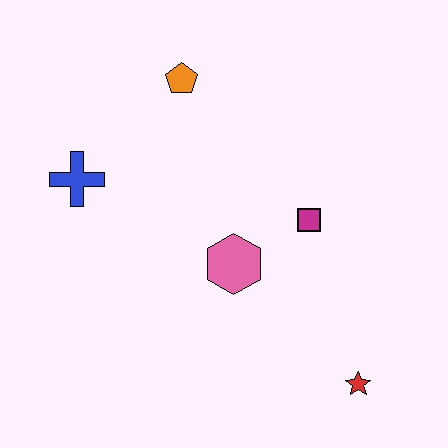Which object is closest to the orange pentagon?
The blue cross is closest to the orange pentagon.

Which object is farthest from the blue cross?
The red star is farthest from the blue cross.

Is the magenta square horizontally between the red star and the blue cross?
Yes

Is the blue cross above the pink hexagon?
Yes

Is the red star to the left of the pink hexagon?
No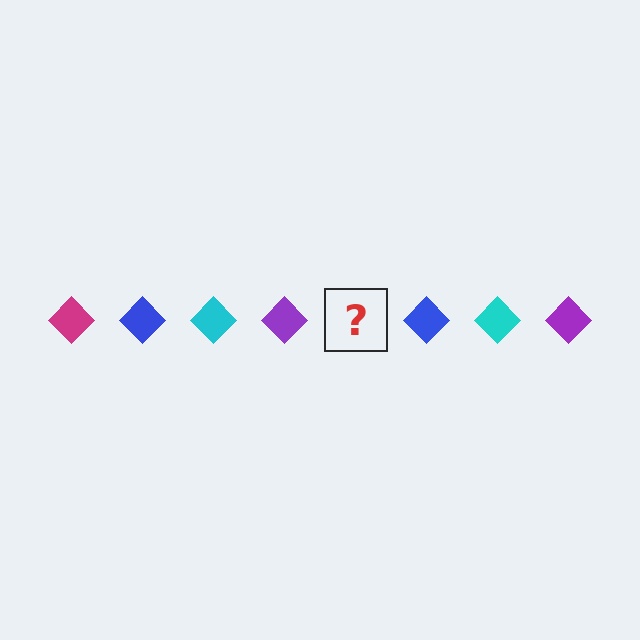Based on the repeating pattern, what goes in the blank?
The blank should be a magenta diamond.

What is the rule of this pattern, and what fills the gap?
The rule is that the pattern cycles through magenta, blue, cyan, purple diamonds. The gap should be filled with a magenta diamond.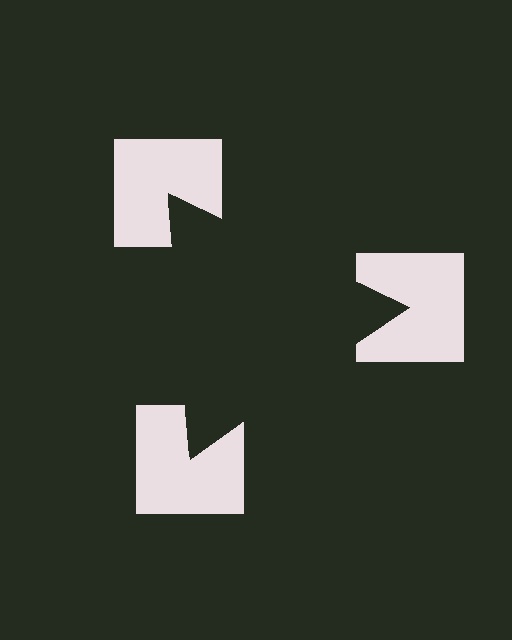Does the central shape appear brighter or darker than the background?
It typically appears slightly darker than the background, even though no actual brightness change is drawn.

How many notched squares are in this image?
There are 3 — one at each vertex of the illusory triangle.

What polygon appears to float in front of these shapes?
An illusory triangle — its edges are inferred from the aligned wedge cuts in the notched squares, not physically drawn.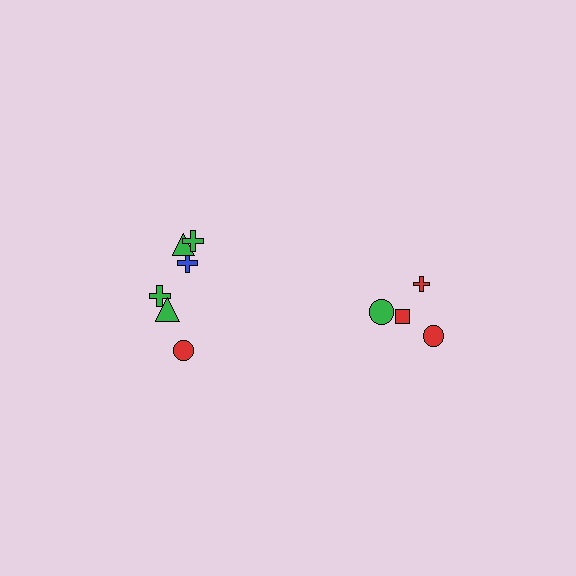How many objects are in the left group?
There are 6 objects.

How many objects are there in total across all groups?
There are 10 objects.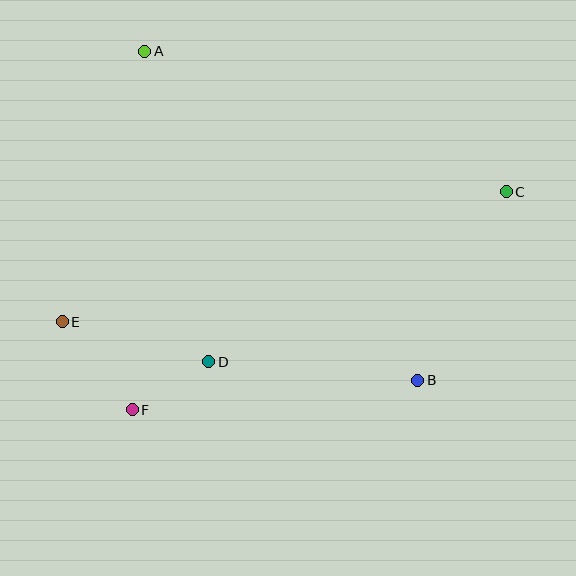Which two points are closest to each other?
Points D and F are closest to each other.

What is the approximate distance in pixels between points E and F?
The distance between E and F is approximately 113 pixels.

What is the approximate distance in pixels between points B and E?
The distance between B and E is approximately 360 pixels.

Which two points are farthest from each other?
Points C and E are farthest from each other.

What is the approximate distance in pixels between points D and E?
The distance between D and E is approximately 152 pixels.